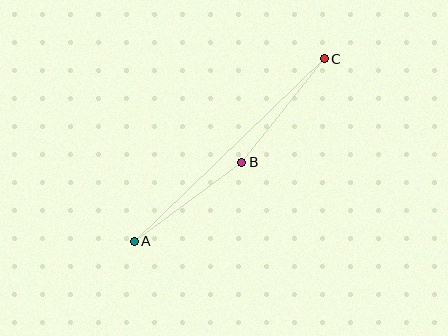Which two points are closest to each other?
Points B and C are closest to each other.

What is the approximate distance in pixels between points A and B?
The distance between A and B is approximately 133 pixels.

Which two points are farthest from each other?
Points A and C are farthest from each other.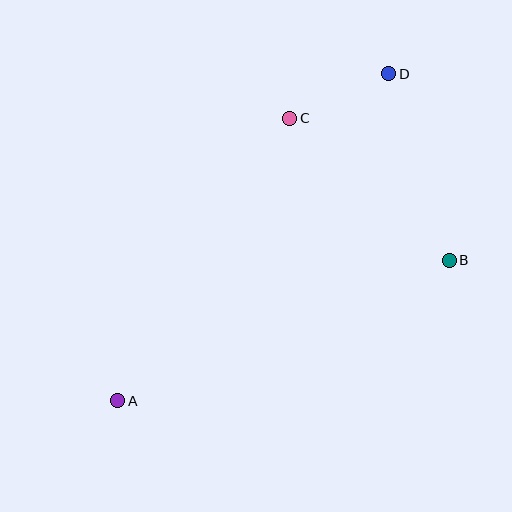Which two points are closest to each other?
Points C and D are closest to each other.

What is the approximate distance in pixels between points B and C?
The distance between B and C is approximately 214 pixels.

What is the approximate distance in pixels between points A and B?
The distance between A and B is approximately 360 pixels.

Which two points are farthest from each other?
Points A and D are farthest from each other.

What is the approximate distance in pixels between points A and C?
The distance between A and C is approximately 331 pixels.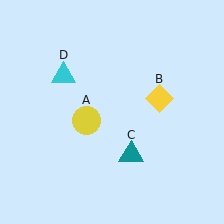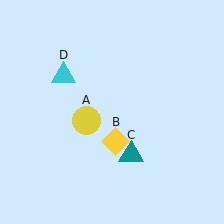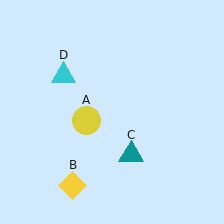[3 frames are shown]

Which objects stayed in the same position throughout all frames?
Yellow circle (object A) and teal triangle (object C) and cyan triangle (object D) remained stationary.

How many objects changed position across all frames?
1 object changed position: yellow diamond (object B).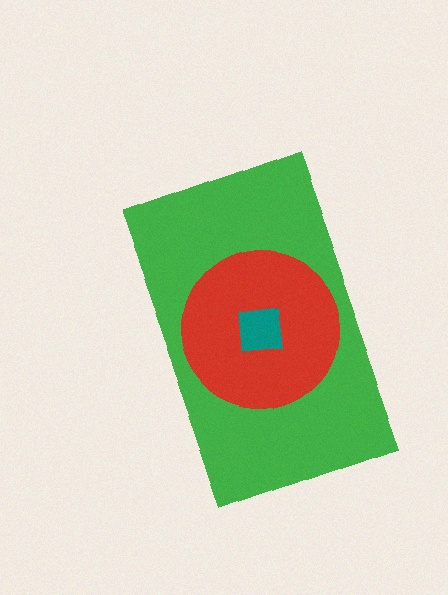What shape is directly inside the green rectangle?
The red circle.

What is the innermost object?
The teal square.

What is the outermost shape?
The green rectangle.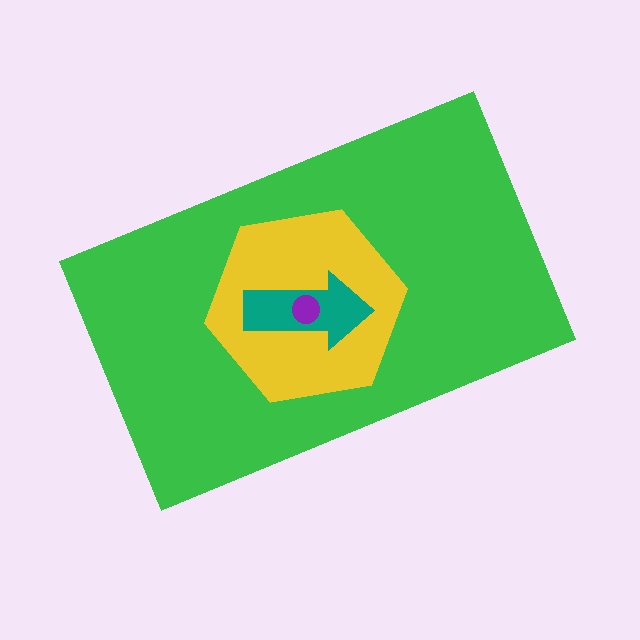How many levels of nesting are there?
4.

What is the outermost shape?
The green rectangle.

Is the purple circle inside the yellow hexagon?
Yes.